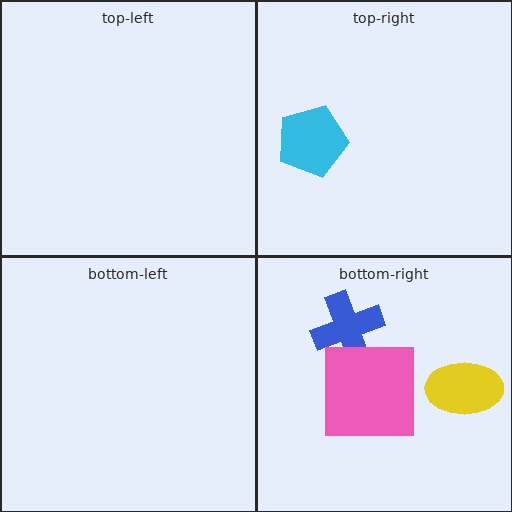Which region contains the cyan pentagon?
The top-right region.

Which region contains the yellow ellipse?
The bottom-right region.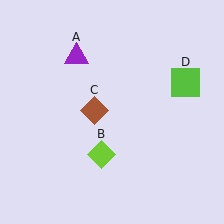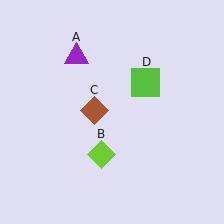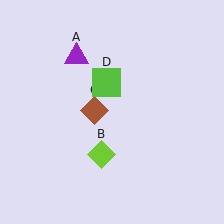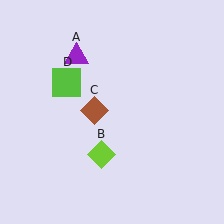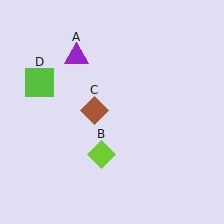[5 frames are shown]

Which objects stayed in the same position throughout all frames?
Purple triangle (object A) and lime diamond (object B) and brown diamond (object C) remained stationary.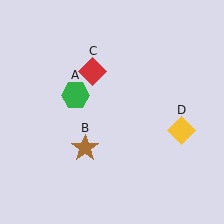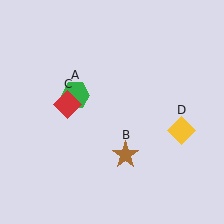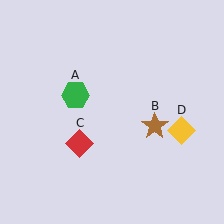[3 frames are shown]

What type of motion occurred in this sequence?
The brown star (object B), red diamond (object C) rotated counterclockwise around the center of the scene.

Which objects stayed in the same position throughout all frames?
Green hexagon (object A) and yellow diamond (object D) remained stationary.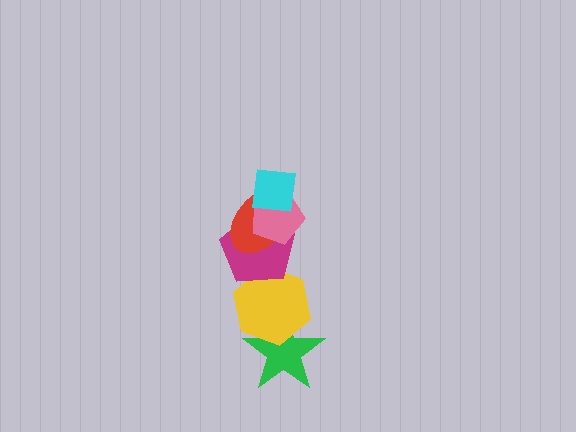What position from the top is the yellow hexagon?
The yellow hexagon is 5th from the top.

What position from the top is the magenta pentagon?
The magenta pentagon is 4th from the top.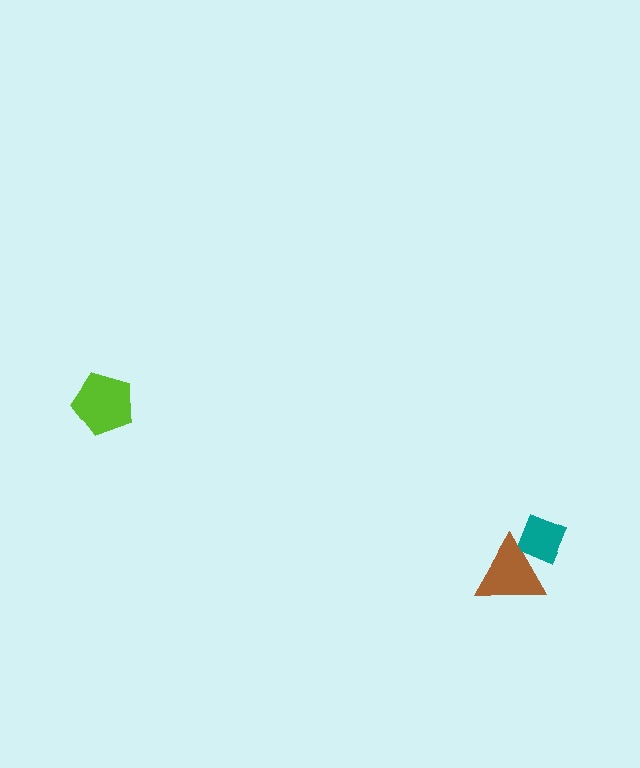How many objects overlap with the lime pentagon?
0 objects overlap with the lime pentagon.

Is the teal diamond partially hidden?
Yes, it is partially covered by another shape.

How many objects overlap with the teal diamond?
1 object overlaps with the teal diamond.